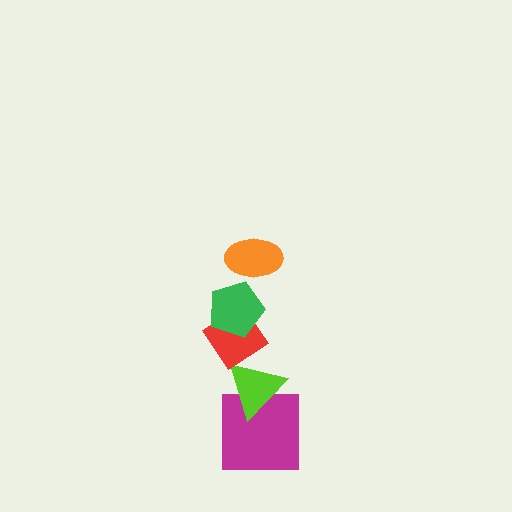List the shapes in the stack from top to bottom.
From top to bottom: the orange ellipse, the green pentagon, the red diamond, the lime triangle, the magenta square.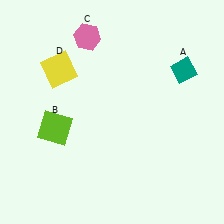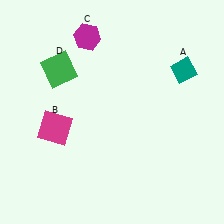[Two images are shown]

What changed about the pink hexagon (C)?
In Image 1, C is pink. In Image 2, it changed to magenta.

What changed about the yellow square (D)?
In Image 1, D is yellow. In Image 2, it changed to green.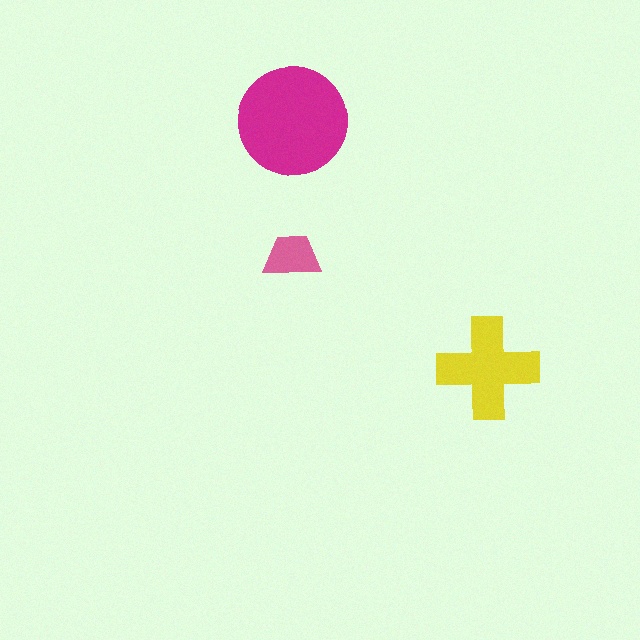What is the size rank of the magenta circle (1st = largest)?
1st.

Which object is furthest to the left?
The pink trapezoid is leftmost.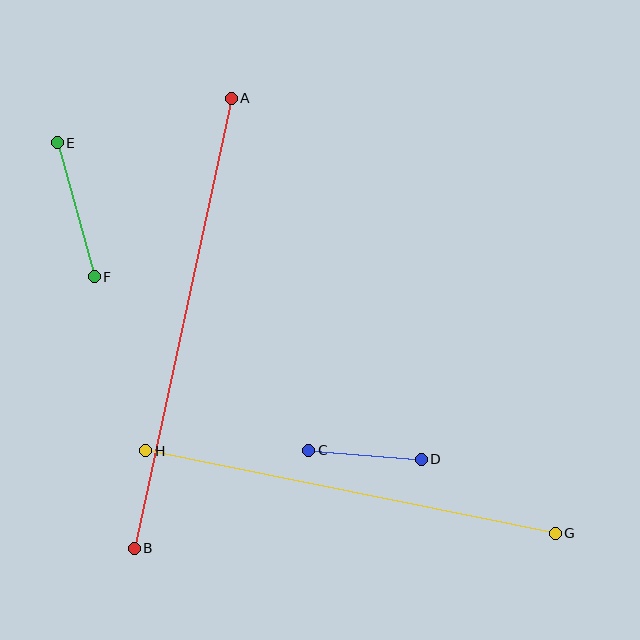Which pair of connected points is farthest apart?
Points A and B are farthest apart.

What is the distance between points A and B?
The distance is approximately 460 pixels.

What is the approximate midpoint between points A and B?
The midpoint is at approximately (183, 323) pixels.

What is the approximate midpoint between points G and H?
The midpoint is at approximately (351, 492) pixels.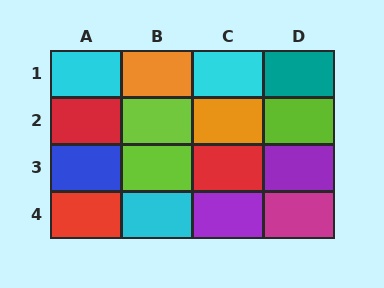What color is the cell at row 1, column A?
Cyan.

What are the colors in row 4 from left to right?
Red, cyan, purple, magenta.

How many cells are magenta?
1 cell is magenta.